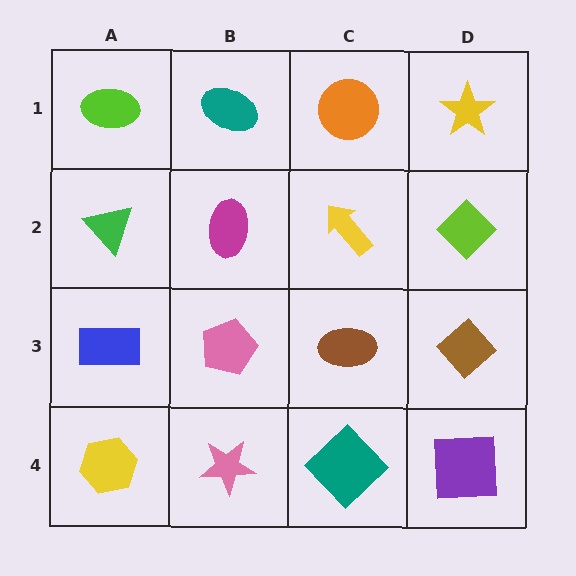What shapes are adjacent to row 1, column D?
A lime diamond (row 2, column D), an orange circle (row 1, column C).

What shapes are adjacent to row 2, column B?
A teal ellipse (row 1, column B), a pink pentagon (row 3, column B), a green triangle (row 2, column A), a yellow arrow (row 2, column C).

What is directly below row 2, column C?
A brown ellipse.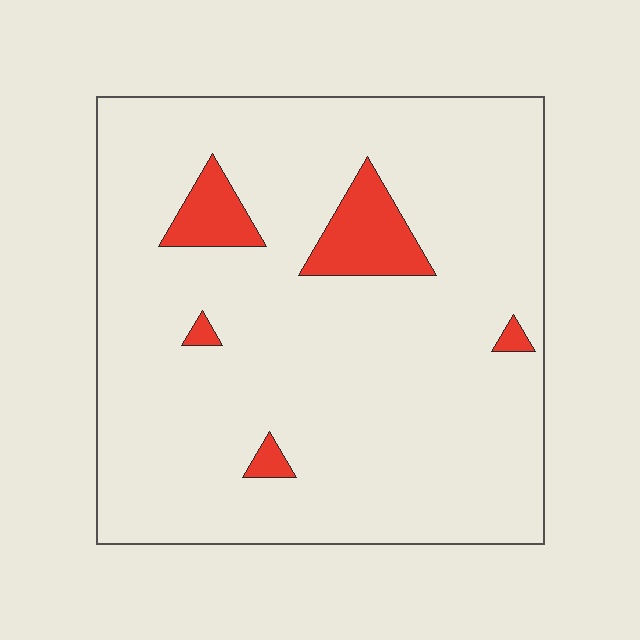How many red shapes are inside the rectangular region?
5.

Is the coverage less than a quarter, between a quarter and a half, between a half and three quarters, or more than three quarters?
Less than a quarter.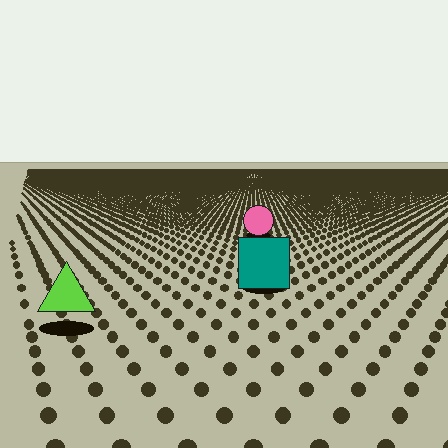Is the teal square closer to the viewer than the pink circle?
Yes. The teal square is closer — you can tell from the texture gradient: the ground texture is coarser near it.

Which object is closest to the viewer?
The lime triangle is closest. The texture marks near it are larger and more spread out.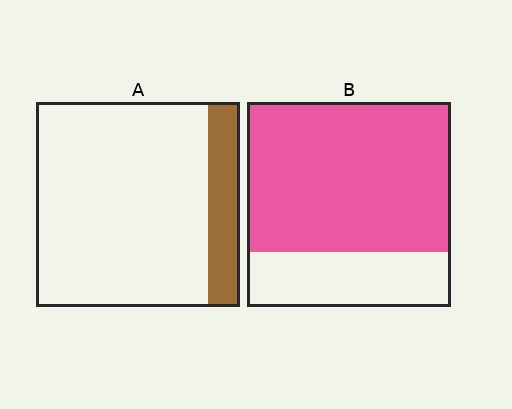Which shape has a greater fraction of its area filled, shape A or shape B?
Shape B.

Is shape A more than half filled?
No.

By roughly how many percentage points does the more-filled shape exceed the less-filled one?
By roughly 55 percentage points (B over A).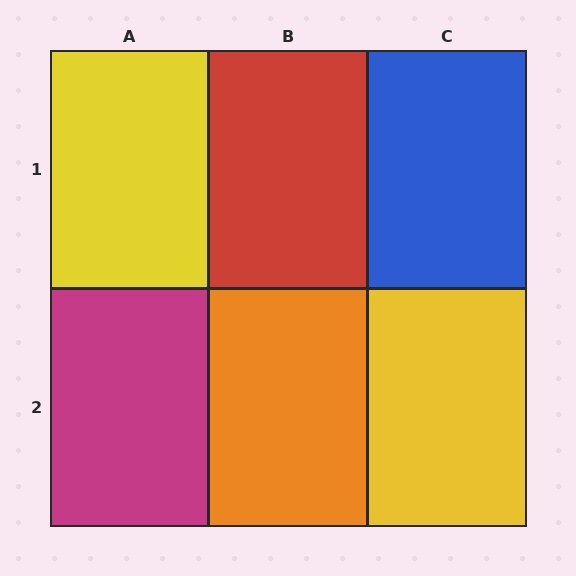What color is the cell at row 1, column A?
Yellow.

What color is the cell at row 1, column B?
Red.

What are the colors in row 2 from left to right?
Magenta, orange, yellow.